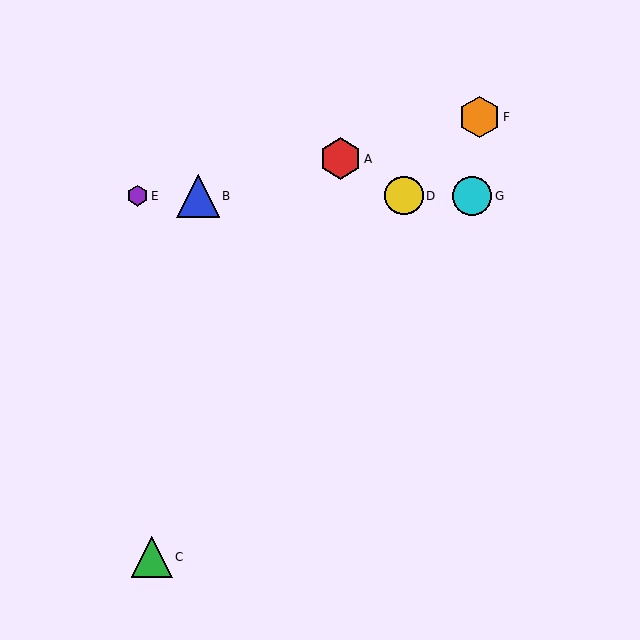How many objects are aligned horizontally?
4 objects (B, D, E, G) are aligned horizontally.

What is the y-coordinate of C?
Object C is at y≈557.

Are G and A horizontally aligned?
No, G is at y≈196 and A is at y≈159.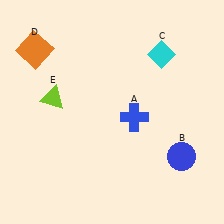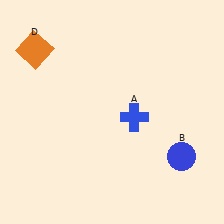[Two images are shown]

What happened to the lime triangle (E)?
The lime triangle (E) was removed in Image 2. It was in the top-left area of Image 1.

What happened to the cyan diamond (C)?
The cyan diamond (C) was removed in Image 2. It was in the top-right area of Image 1.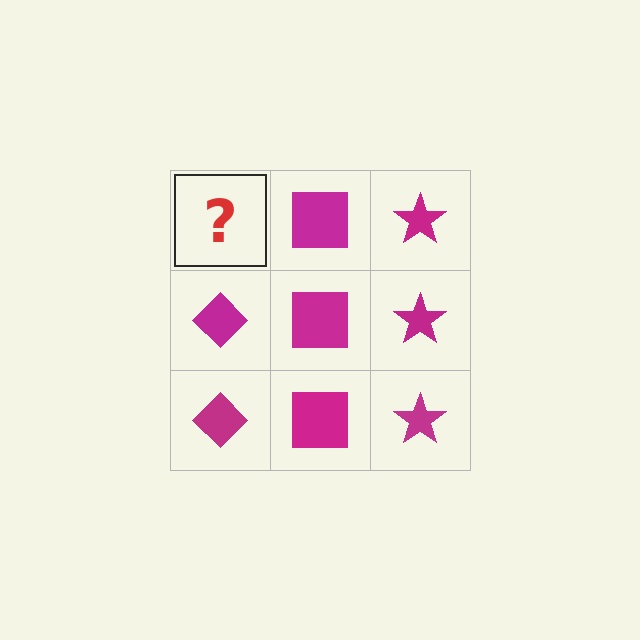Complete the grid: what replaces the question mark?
The question mark should be replaced with a magenta diamond.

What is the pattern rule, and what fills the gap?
The rule is that each column has a consistent shape. The gap should be filled with a magenta diamond.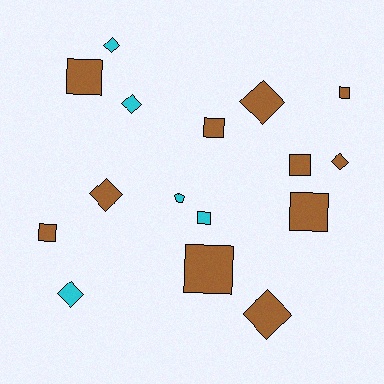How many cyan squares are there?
There is 1 cyan square.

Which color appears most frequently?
Brown, with 11 objects.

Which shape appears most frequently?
Square, with 8 objects.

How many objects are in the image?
There are 16 objects.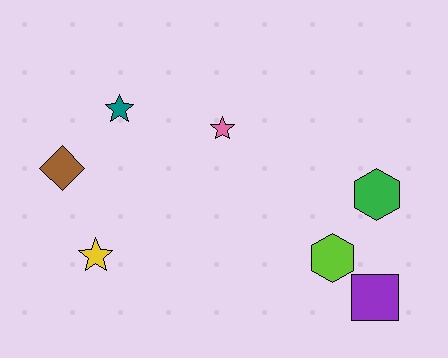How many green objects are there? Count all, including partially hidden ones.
There is 1 green object.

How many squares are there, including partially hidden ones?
There is 1 square.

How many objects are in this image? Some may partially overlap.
There are 7 objects.